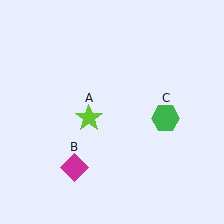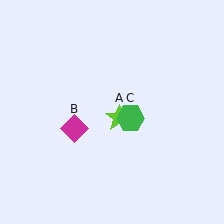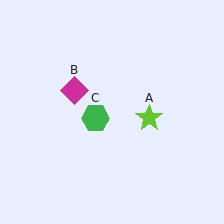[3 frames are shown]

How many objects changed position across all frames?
3 objects changed position: lime star (object A), magenta diamond (object B), green hexagon (object C).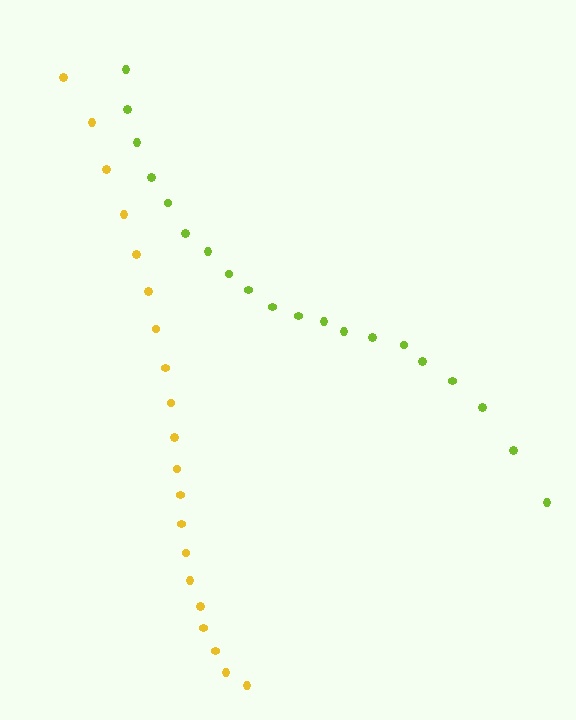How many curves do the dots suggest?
There are 2 distinct paths.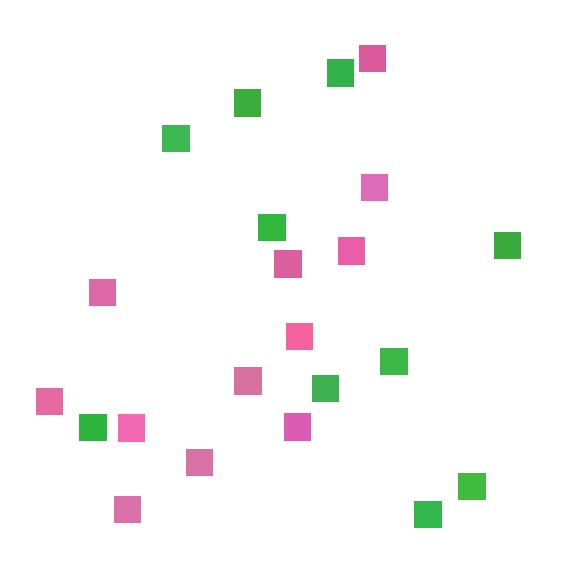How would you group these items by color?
There are 2 groups: one group of pink squares (12) and one group of green squares (10).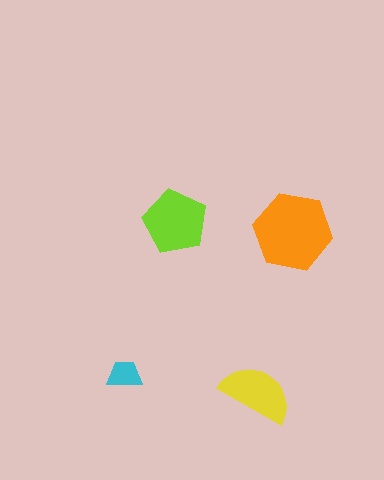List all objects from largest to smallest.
The orange hexagon, the lime pentagon, the yellow semicircle, the cyan trapezoid.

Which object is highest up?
The lime pentagon is topmost.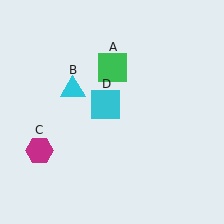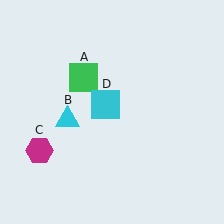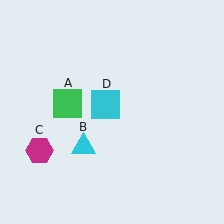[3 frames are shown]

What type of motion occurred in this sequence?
The green square (object A), cyan triangle (object B) rotated counterclockwise around the center of the scene.